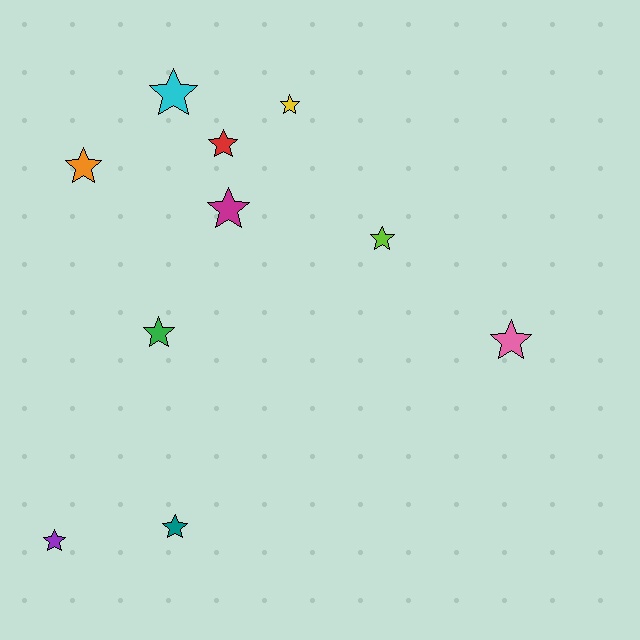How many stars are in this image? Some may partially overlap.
There are 10 stars.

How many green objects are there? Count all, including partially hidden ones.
There is 1 green object.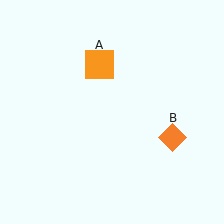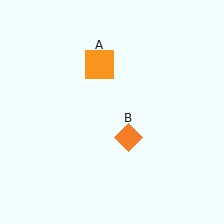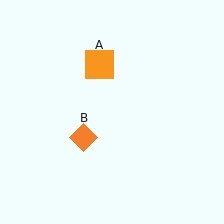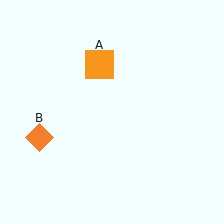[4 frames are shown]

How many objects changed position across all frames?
1 object changed position: orange diamond (object B).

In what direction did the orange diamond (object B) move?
The orange diamond (object B) moved left.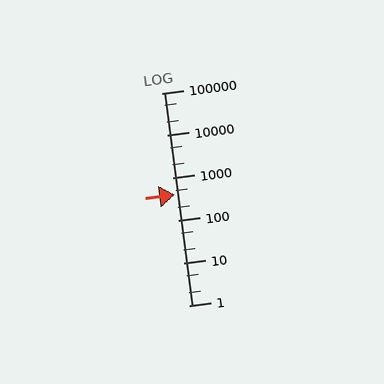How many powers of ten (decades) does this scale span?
The scale spans 5 decades, from 1 to 100000.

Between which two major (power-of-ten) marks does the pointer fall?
The pointer is between 100 and 1000.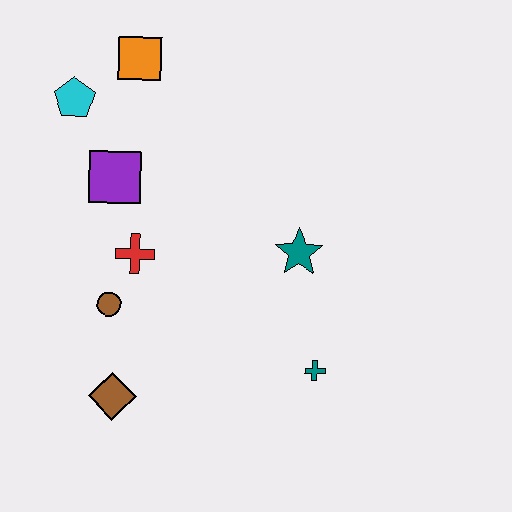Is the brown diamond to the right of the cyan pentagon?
Yes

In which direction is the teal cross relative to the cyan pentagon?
The teal cross is below the cyan pentagon.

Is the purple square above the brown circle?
Yes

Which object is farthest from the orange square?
The teal cross is farthest from the orange square.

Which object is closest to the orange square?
The cyan pentagon is closest to the orange square.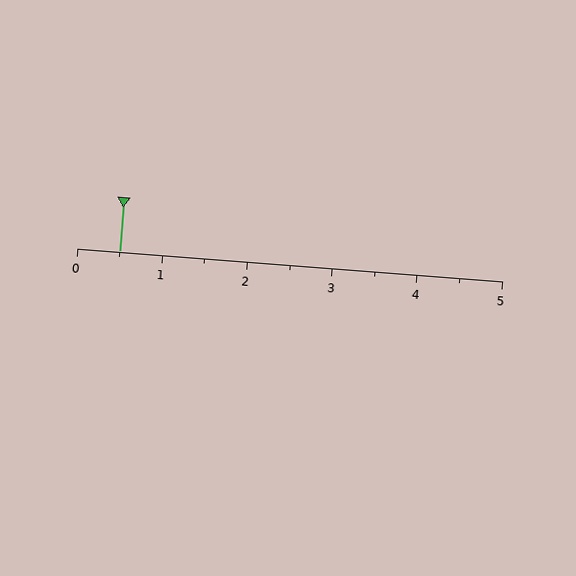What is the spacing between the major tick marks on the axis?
The major ticks are spaced 1 apart.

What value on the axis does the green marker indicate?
The marker indicates approximately 0.5.